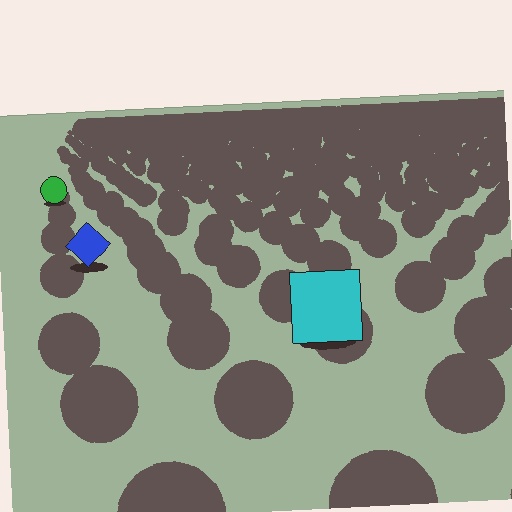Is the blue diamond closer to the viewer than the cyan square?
No. The cyan square is closer — you can tell from the texture gradient: the ground texture is coarser near it.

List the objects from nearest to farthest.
From nearest to farthest: the cyan square, the blue diamond, the green circle.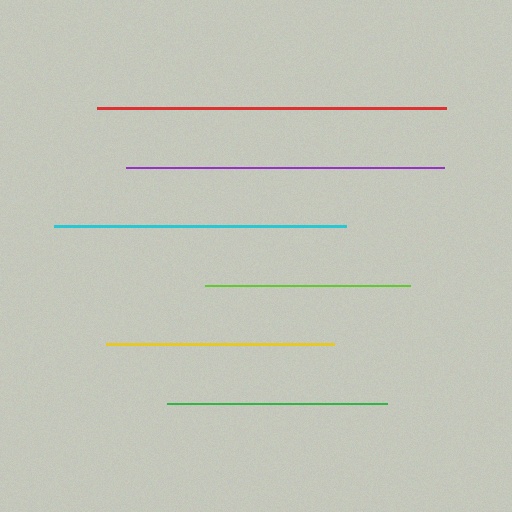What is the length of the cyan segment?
The cyan segment is approximately 292 pixels long.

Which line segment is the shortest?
The lime line is the shortest at approximately 204 pixels.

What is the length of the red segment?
The red segment is approximately 349 pixels long.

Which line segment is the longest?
The red line is the longest at approximately 349 pixels.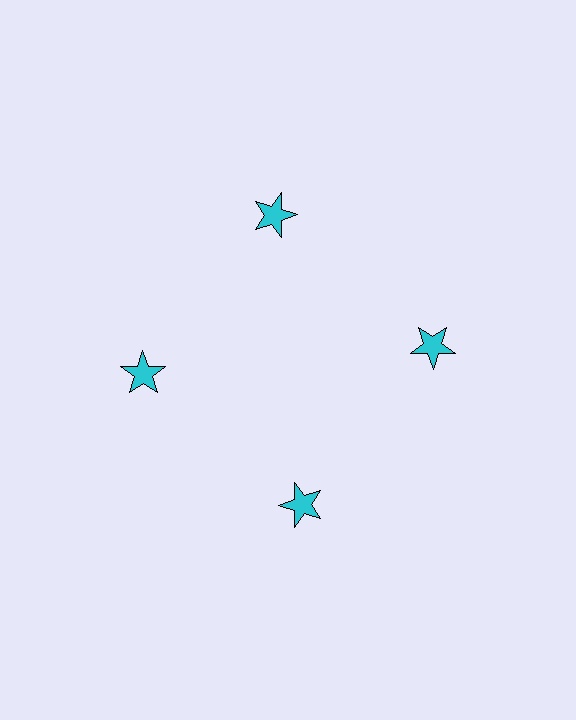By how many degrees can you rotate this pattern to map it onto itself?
The pattern maps onto itself every 90 degrees of rotation.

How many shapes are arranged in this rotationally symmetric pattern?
There are 4 shapes, arranged in 4 groups of 1.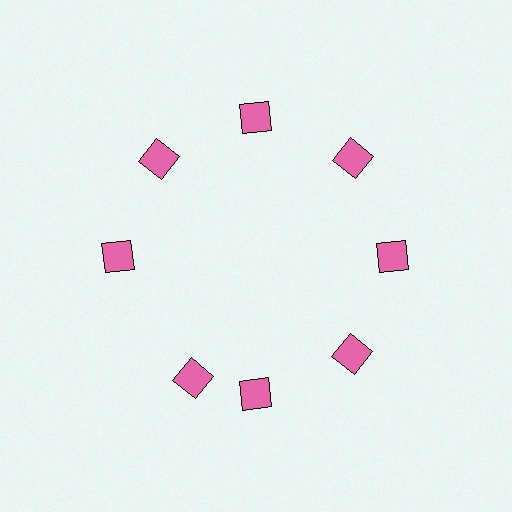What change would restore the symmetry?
The symmetry would be restored by rotating it back into even spacing with its neighbors so that all 8 squares sit at equal angles and equal distance from the center.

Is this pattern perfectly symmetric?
No. The 8 pink squares are arranged in a ring, but one element near the 8 o'clock position is rotated out of alignment along the ring, breaking the 8-fold rotational symmetry.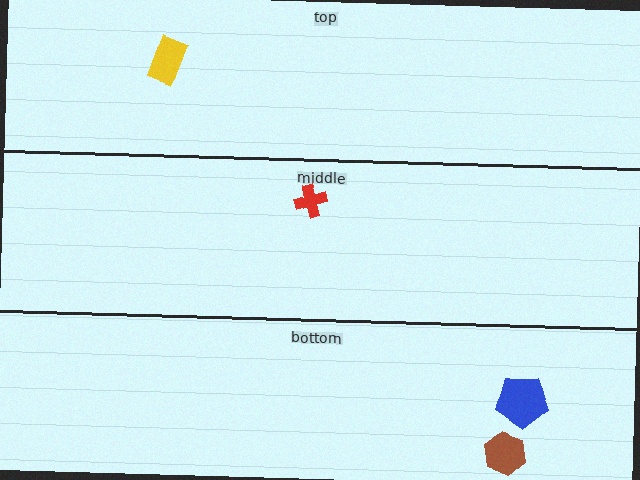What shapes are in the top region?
The yellow rectangle.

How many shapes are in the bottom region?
2.